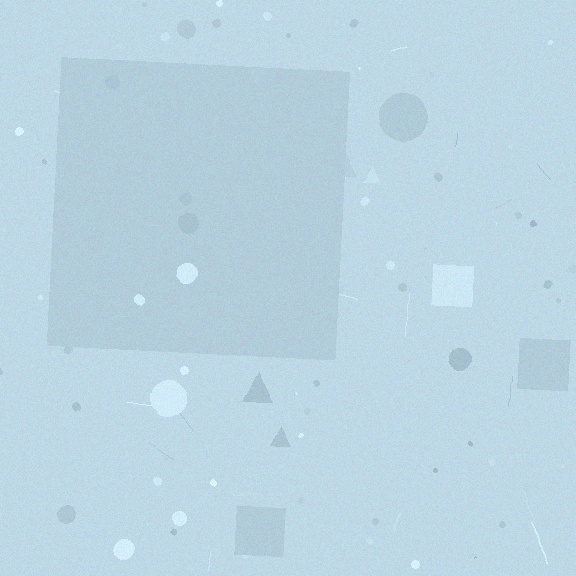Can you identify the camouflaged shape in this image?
The camouflaged shape is a square.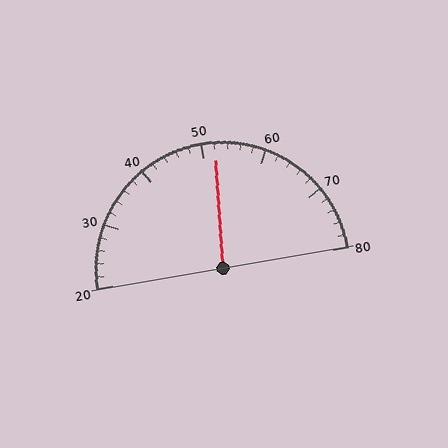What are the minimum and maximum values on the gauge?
The gauge ranges from 20 to 80.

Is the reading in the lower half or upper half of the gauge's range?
The reading is in the upper half of the range (20 to 80).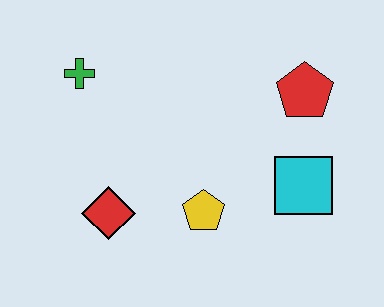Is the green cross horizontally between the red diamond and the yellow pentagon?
No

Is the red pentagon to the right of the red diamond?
Yes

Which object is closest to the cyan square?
The red pentagon is closest to the cyan square.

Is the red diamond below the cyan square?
Yes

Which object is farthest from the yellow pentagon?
The green cross is farthest from the yellow pentagon.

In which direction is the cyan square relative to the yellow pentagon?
The cyan square is to the right of the yellow pentagon.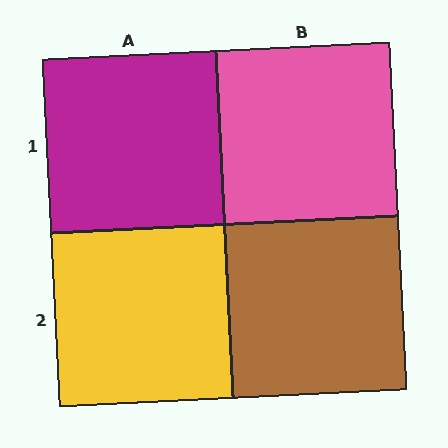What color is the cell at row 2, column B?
Brown.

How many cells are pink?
1 cell is pink.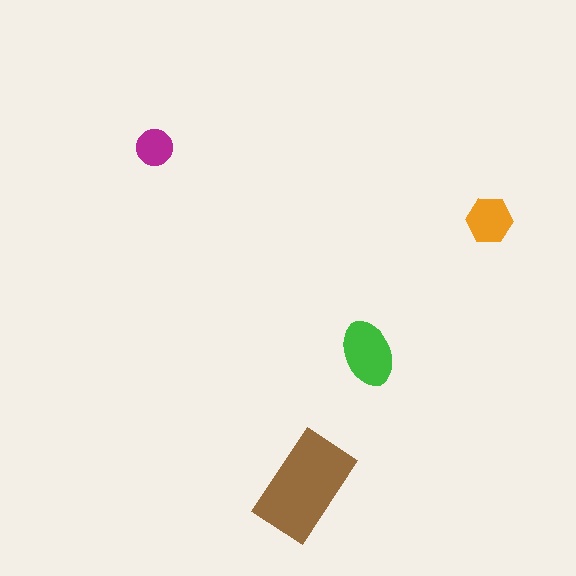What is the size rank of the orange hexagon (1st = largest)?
3rd.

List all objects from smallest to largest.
The magenta circle, the orange hexagon, the green ellipse, the brown rectangle.